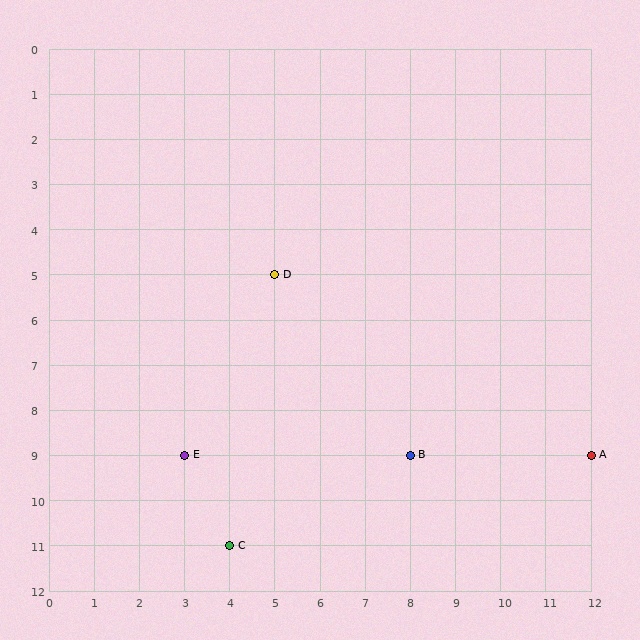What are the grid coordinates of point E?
Point E is at grid coordinates (3, 9).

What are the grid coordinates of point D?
Point D is at grid coordinates (5, 5).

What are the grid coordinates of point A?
Point A is at grid coordinates (12, 9).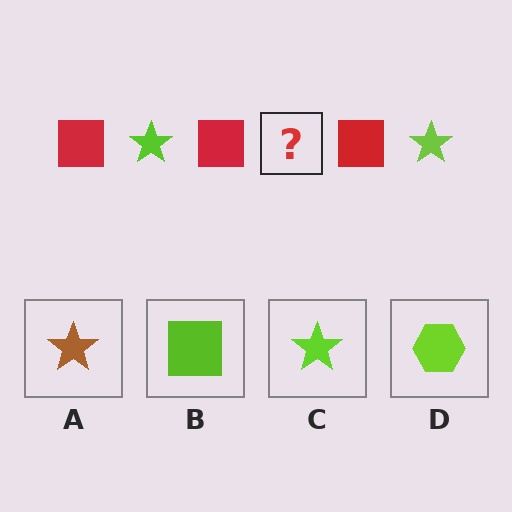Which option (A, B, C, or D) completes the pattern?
C.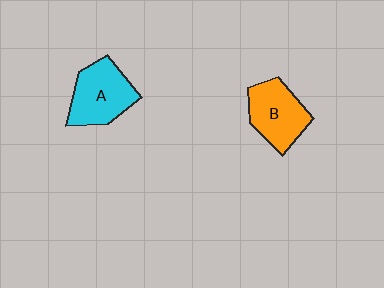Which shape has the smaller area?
Shape B (orange).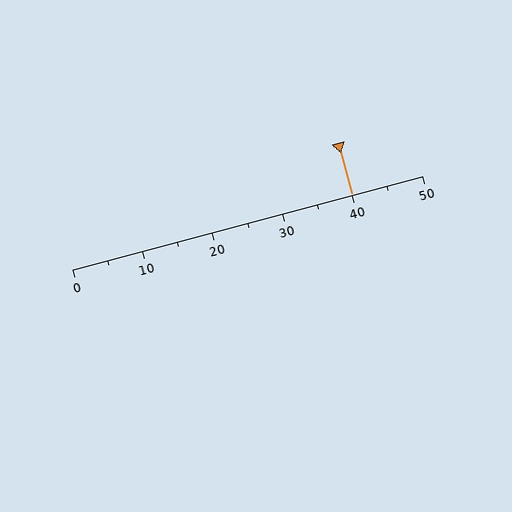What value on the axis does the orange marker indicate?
The marker indicates approximately 40.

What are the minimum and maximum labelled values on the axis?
The axis runs from 0 to 50.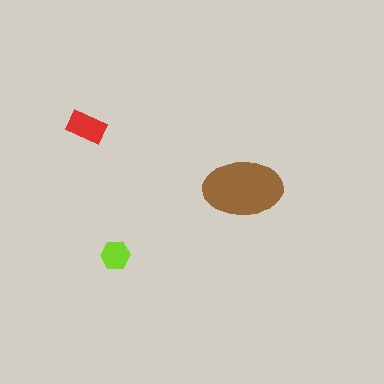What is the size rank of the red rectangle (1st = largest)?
2nd.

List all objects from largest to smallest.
The brown ellipse, the red rectangle, the lime hexagon.